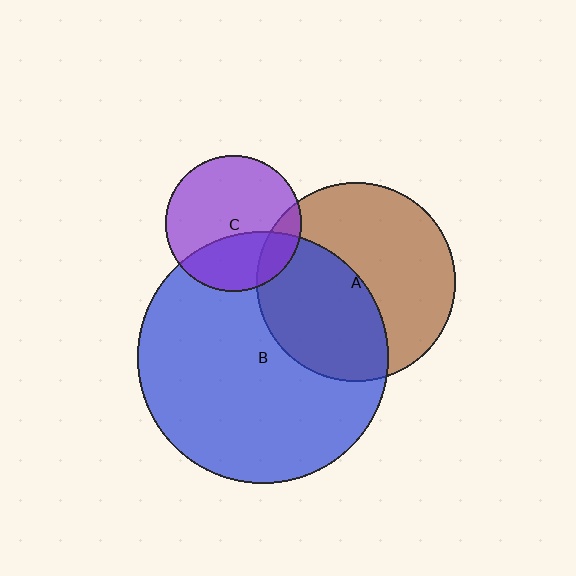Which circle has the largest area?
Circle B (blue).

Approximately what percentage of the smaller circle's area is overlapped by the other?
Approximately 35%.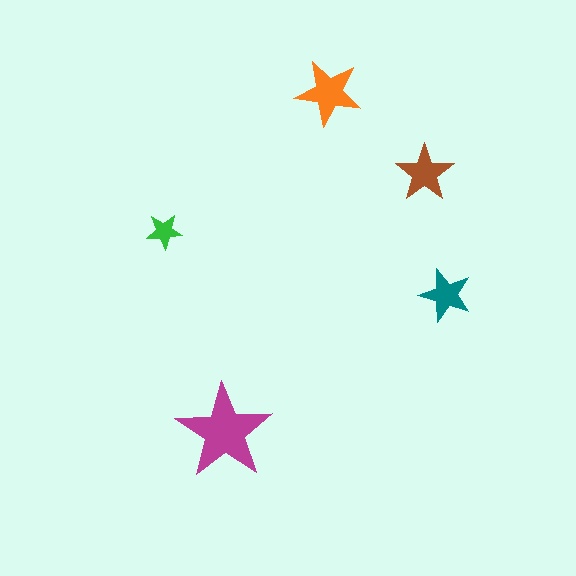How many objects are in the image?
There are 5 objects in the image.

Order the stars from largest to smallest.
the magenta one, the orange one, the brown one, the teal one, the green one.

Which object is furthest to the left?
The green star is leftmost.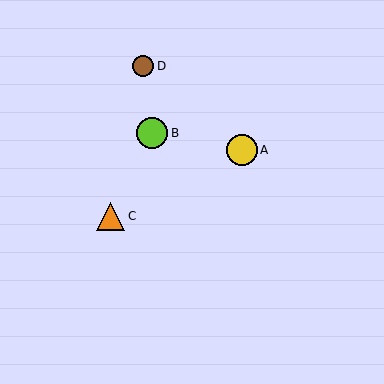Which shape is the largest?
The yellow circle (labeled A) is the largest.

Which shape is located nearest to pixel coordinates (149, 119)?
The lime circle (labeled B) at (152, 133) is nearest to that location.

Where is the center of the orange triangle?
The center of the orange triangle is at (111, 216).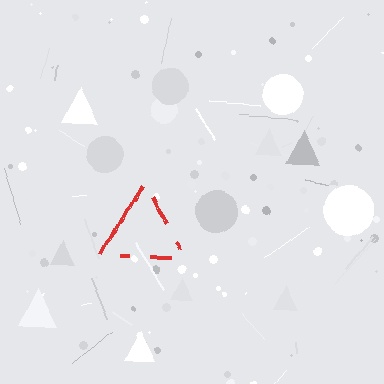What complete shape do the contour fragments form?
The contour fragments form a triangle.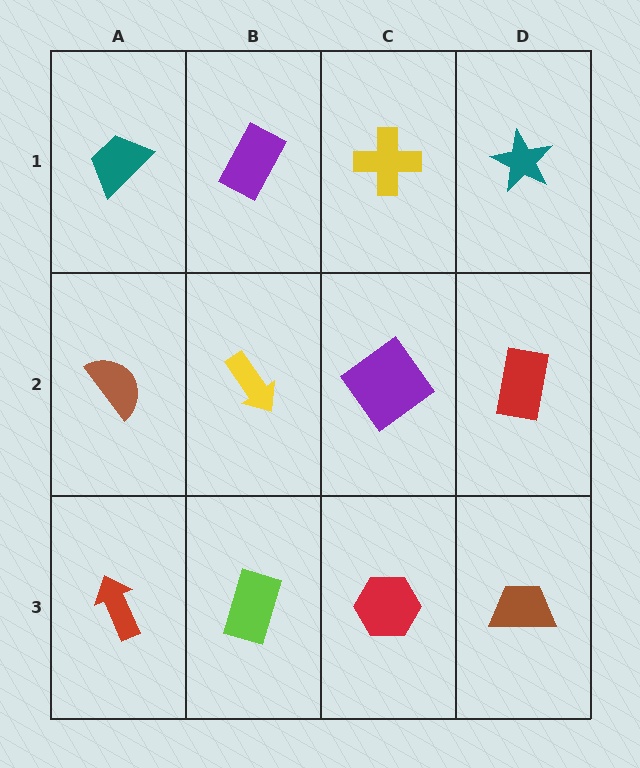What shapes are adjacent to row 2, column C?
A yellow cross (row 1, column C), a red hexagon (row 3, column C), a yellow arrow (row 2, column B), a red rectangle (row 2, column D).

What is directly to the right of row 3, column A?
A lime rectangle.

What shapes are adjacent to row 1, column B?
A yellow arrow (row 2, column B), a teal trapezoid (row 1, column A), a yellow cross (row 1, column C).